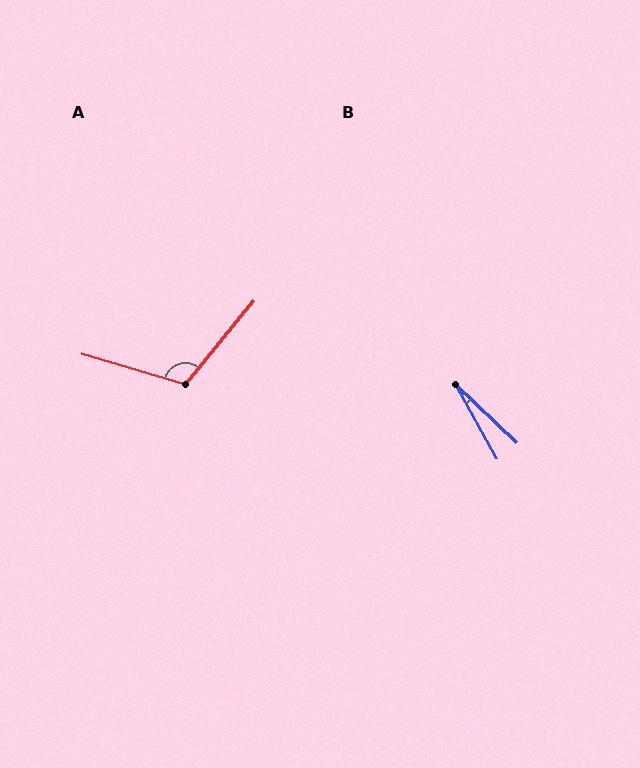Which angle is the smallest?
B, at approximately 17 degrees.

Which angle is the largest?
A, at approximately 113 degrees.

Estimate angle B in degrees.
Approximately 17 degrees.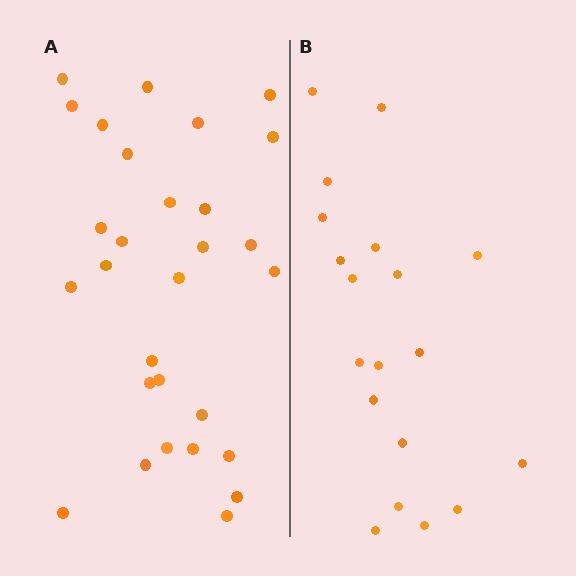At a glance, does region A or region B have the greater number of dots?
Region A (the left region) has more dots.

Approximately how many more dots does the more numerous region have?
Region A has roughly 10 or so more dots than region B.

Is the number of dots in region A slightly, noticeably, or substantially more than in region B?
Region A has substantially more. The ratio is roughly 1.5 to 1.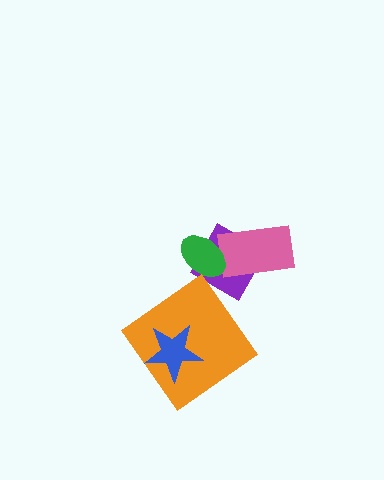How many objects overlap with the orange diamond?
1 object overlaps with the orange diamond.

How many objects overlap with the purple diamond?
2 objects overlap with the purple diamond.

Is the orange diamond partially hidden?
Yes, it is partially covered by another shape.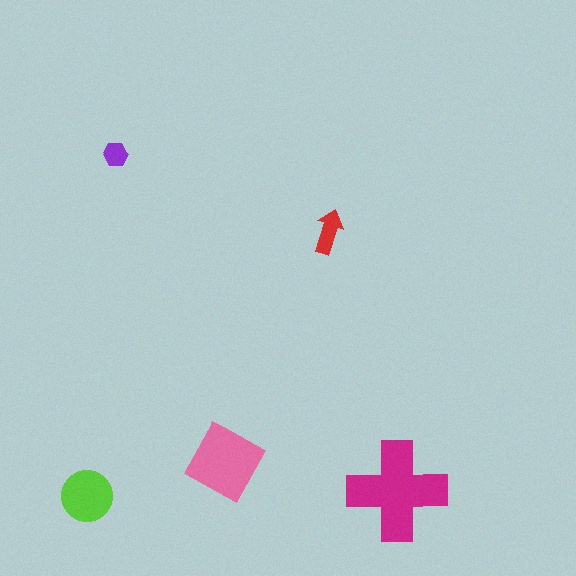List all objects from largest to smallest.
The magenta cross, the pink diamond, the lime circle, the red arrow, the purple hexagon.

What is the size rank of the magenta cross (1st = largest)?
1st.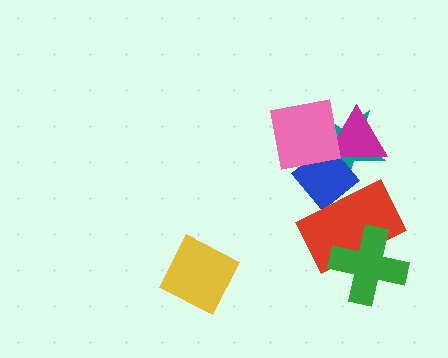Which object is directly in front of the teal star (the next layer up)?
The blue diamond is directly in front of the teal star.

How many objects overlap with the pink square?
3 objects overlap with the pink square.